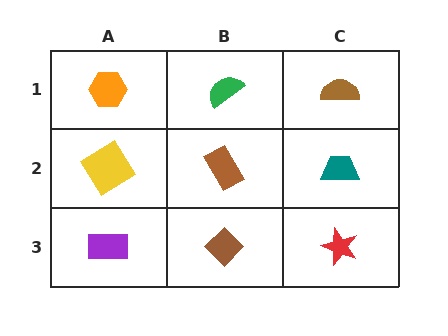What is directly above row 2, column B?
A green semicircle.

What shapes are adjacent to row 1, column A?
A yellow diamond (row 2, column A), a green semicircle (row 1, column B).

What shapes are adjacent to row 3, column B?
A brown rectangle (row 2, column B), a purple rectangle (row 3, column A), a red star (row 3, column C).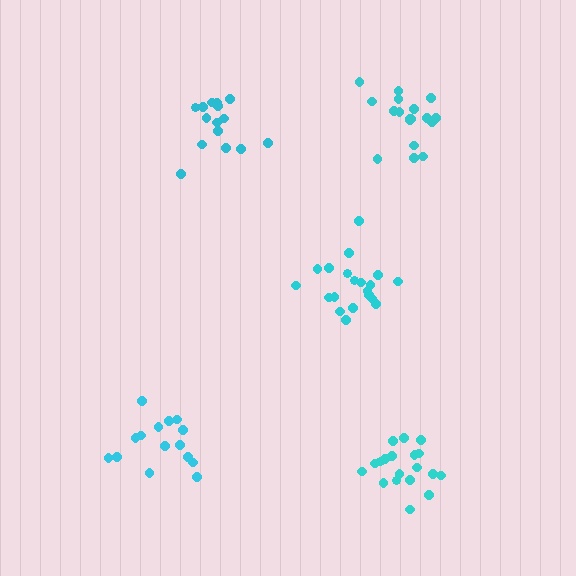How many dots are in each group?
Group 1: 19 dots, Group 2: 20 dots, Group 3: 15 dots, Group 4: 15 dots, Group 5: 18 dots (87 total).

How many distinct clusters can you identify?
There are 5 distinct clusters.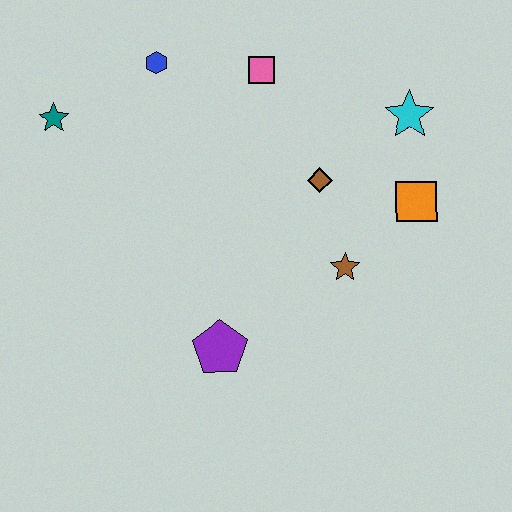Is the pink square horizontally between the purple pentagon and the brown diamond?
Yes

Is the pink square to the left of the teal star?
No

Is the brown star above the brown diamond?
No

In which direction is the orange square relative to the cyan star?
The orange square is below the cyan star.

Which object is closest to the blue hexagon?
The pink square is closest to the blue hexagon.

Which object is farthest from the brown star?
The teal star is farthest from the brown star.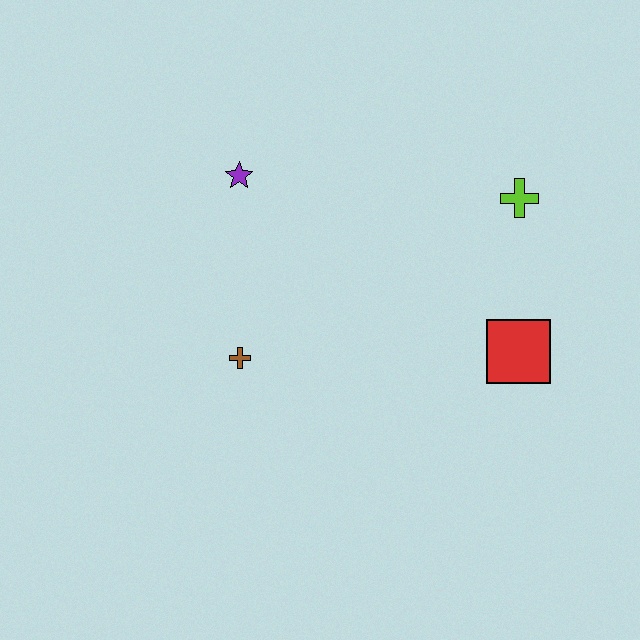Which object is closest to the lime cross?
The red square is closest to the lime cross.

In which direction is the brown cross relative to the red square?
The brown cross is to the left of the red square.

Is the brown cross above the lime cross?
No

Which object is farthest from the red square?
The purple star is farthest from the red square.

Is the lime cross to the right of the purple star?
Yes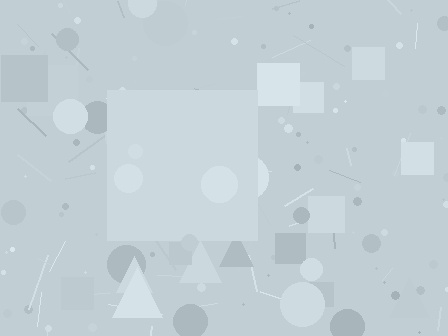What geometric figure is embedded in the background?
A square is embedded in the background.